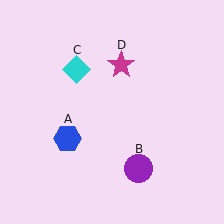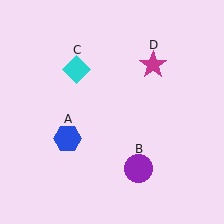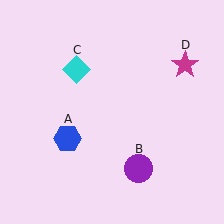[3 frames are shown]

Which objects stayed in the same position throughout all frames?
Blue hexagon (object A) and purple circle (object B) and cyan diamond (object C) remained stationary.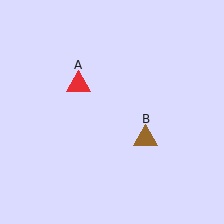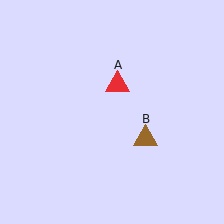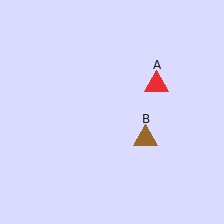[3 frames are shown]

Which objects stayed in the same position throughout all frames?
Brown triangle (object B) remained stationary.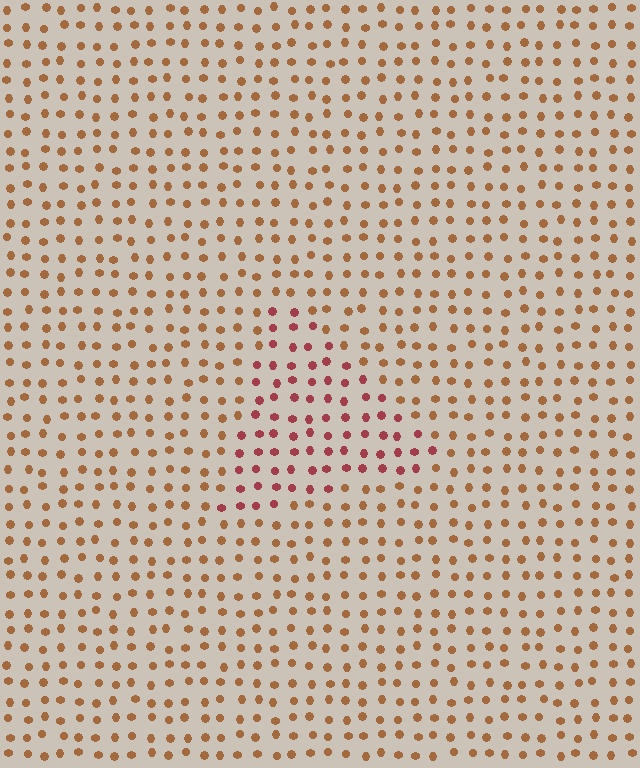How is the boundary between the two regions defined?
The boundary is defined purely by a slight shift in hue (about 35 degrees). Spacing, size, and orientation are identical on both sides.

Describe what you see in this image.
The image is filled with small brown elements in a uniform arrangement. A triangle-shaped region is visible where the elements are tinted to a slightly different hue, forming a subtle color boundary.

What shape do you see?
I see a triangle.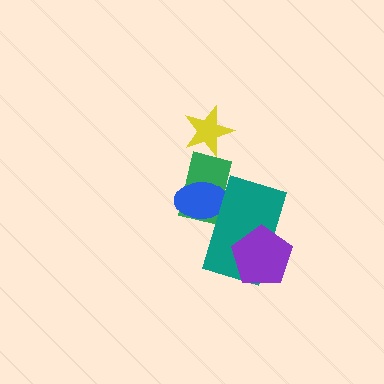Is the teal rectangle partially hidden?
Yes, it is partially covered by another shape.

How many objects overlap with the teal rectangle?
3 objects overlap with the teal rectangle.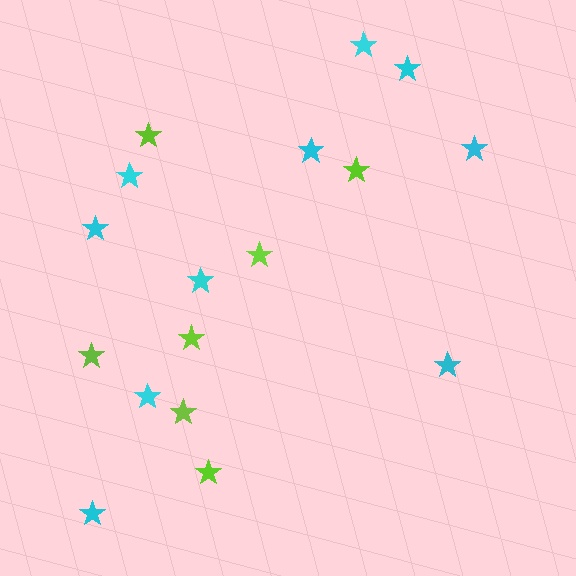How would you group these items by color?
There are 2 groups: one group of cyan stars (10) and one group of lime stars (7).